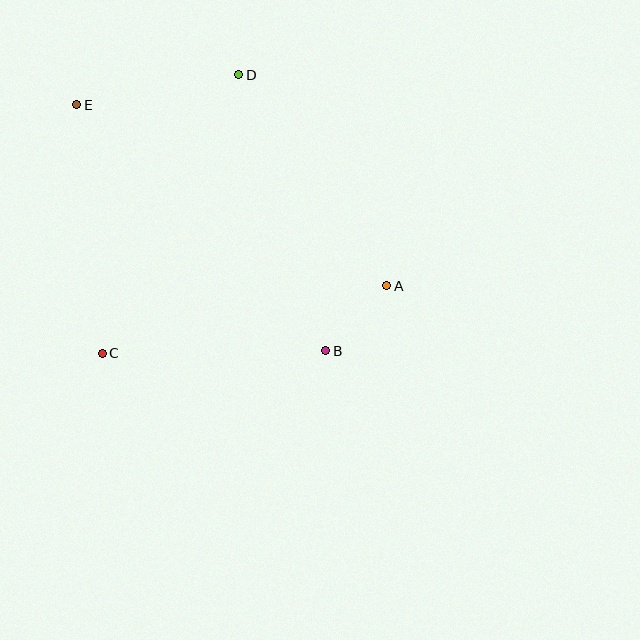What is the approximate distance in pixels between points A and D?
The distance between A and D is approximately 258 pixels.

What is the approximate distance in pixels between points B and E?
The distance between B and E is approximately 350 pixels.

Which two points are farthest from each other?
Points A and E are farthest from each other.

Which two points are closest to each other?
Points A and B are closest to each other.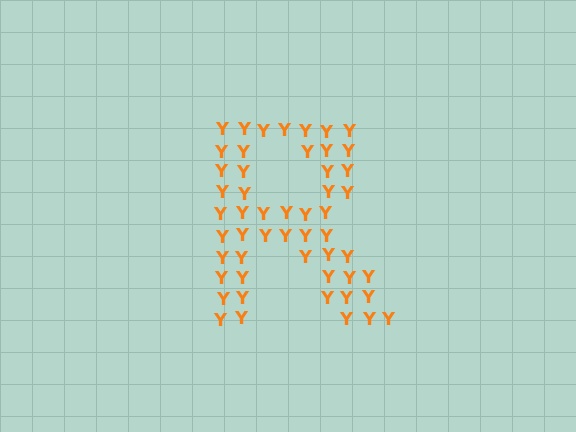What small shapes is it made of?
It is made of small letter Y's.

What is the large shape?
The large shape is the letter R.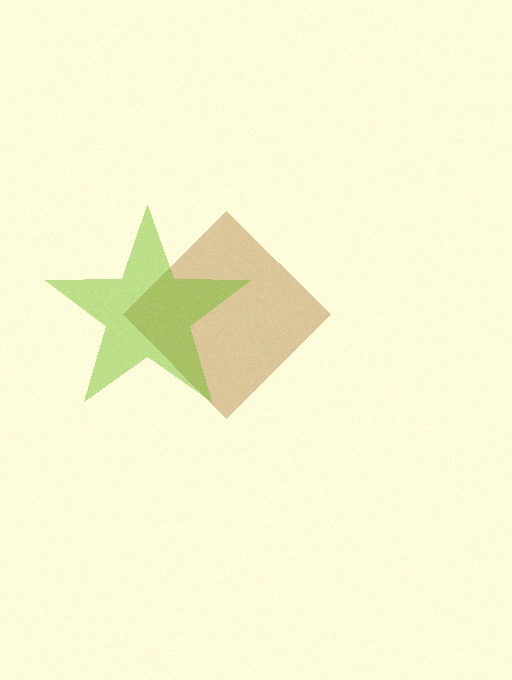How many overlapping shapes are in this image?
There are 2 overlapping shapes in the image.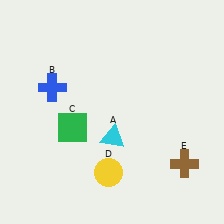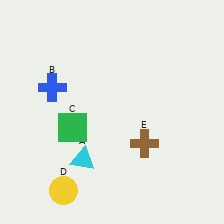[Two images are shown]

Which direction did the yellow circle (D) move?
The yellow circle (D) moved left.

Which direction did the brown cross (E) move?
The brown cross (E) moved left.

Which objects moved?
The objects that moved are: the cyan triangle (A), the yellow circle (D), the brown cross (E).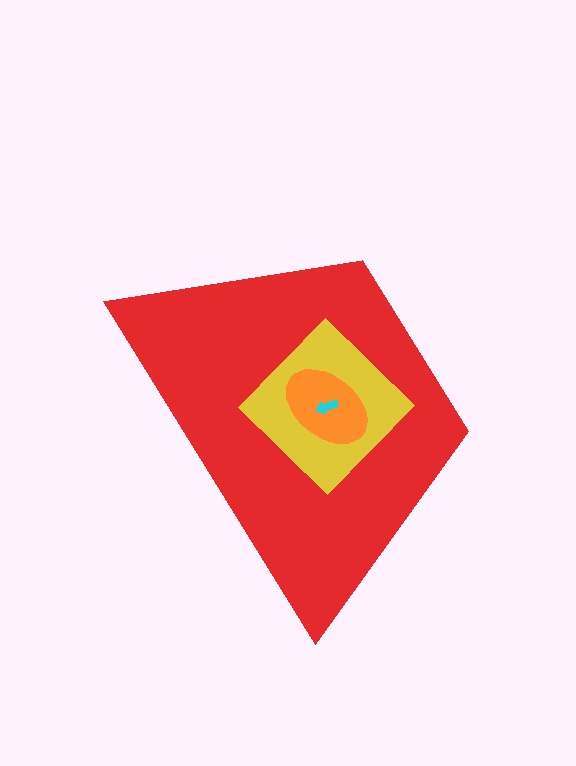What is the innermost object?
The cyan arrow.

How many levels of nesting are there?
4.